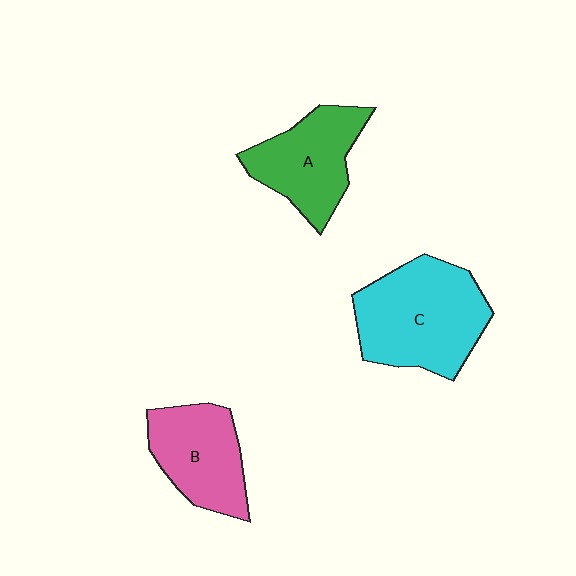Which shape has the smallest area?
Shape B (pink).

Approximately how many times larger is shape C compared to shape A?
Approximately 1.4 times.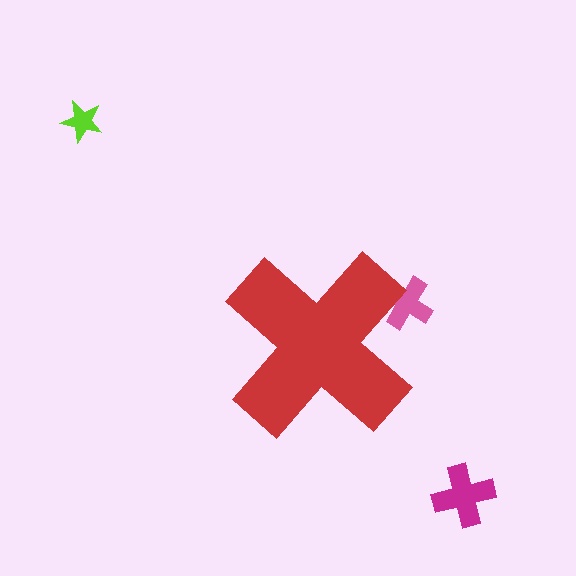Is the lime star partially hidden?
No, the lime star is fully visible.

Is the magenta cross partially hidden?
No, the magenta cross is fully visible.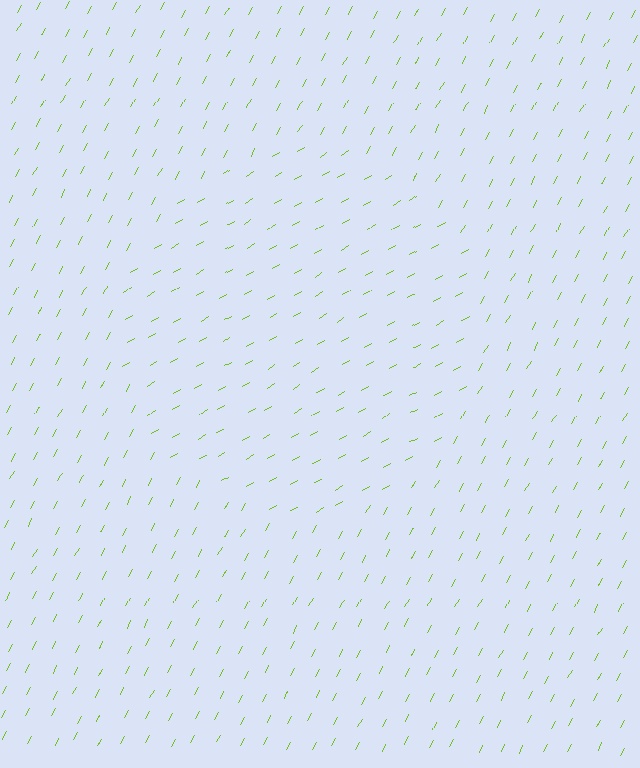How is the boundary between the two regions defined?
The boundary is defined purely by a change in line orientation (approximately 30 degrees difference). All lines are the same color and thickness.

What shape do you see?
I see a circle.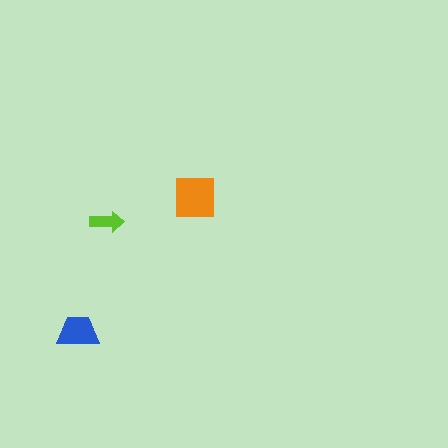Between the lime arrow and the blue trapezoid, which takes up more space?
The blue trapezoid.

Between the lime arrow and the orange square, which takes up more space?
The orange square.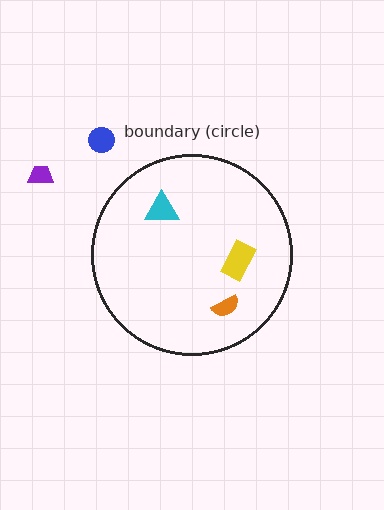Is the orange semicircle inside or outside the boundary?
Inside.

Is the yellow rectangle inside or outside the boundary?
Inside.